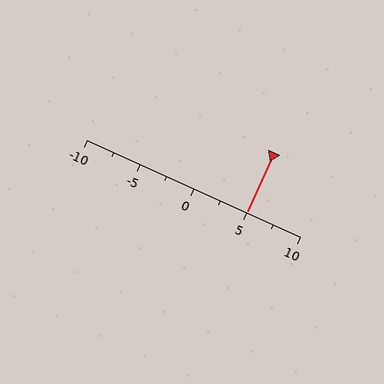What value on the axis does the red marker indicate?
The marker indicates approximately 5.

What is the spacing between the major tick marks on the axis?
The major ticks are spaced 5 apart.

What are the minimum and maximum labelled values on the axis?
The axis runs from -10 to 10.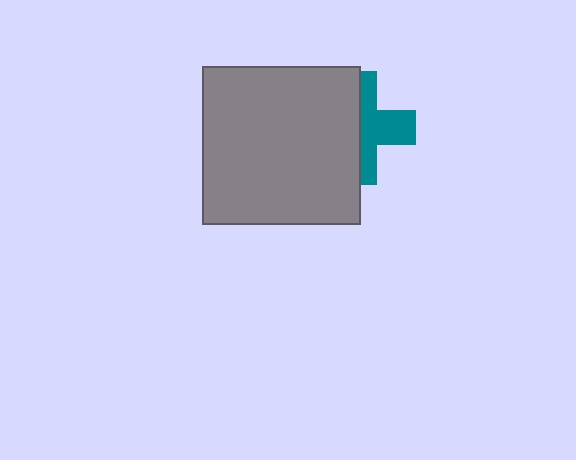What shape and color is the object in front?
The object in front is a gray square.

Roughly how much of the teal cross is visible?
About half of it is visible (roughly 46%).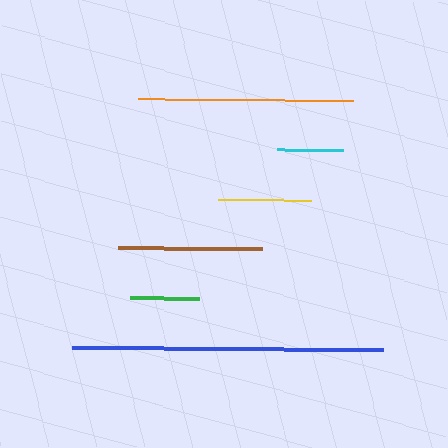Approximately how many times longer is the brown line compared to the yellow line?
The brown line is approximately 1.5 times the length of the yellow line.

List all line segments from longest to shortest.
From longest to shortest: blue, orange, brown, yellow, green, cyan.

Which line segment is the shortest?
The cyan line is the shortest at approximately 66 pixels.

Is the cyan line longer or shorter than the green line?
The green line is longer than the cyan line.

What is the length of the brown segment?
The brown segment is approximately 144 pixels long.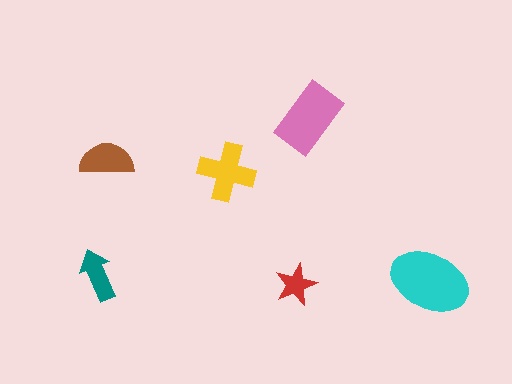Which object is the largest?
The cyan ellipse.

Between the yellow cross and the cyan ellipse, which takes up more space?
The cyan ellipse.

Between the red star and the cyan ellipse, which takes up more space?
The cyan ellipse.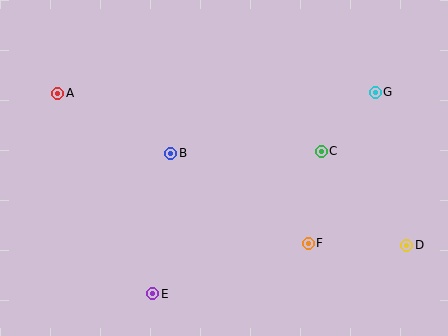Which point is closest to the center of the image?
Point B at (171, 153) is closest to the center.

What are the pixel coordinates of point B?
Point B is at (171, 153).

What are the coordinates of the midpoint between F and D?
The midpoint between F and D is at (358, 244).